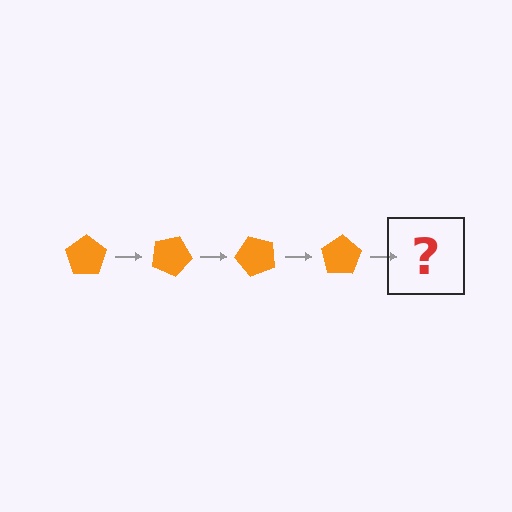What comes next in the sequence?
The next element should be an orange pentagon rotated 100 degrees.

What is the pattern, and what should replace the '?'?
The pattern is that the pentagon rotates 25 degrees each step. The '?' should be an orange pentagon rotated 100 degrees.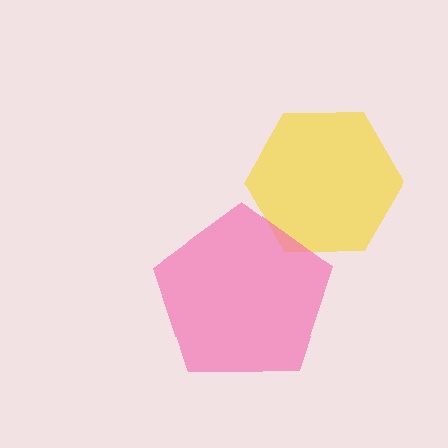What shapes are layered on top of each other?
The layered shapes are: a yellow hexagon, a pink pentagon.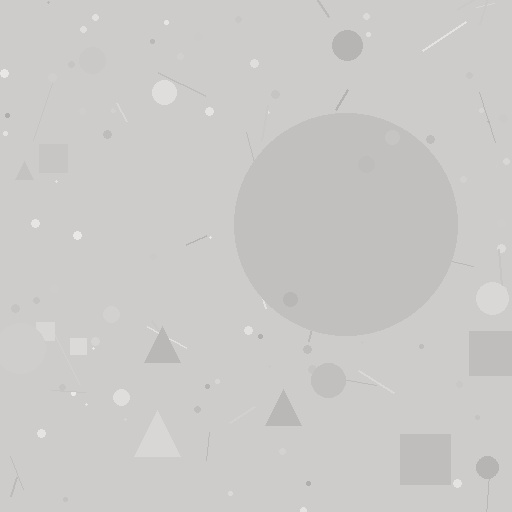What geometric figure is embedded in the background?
A circle is embedded in the background.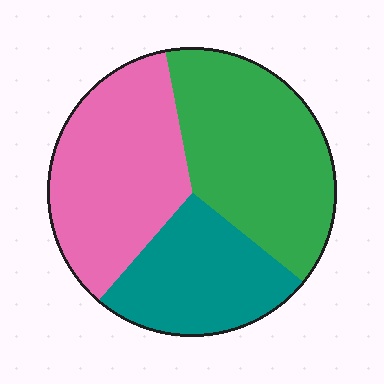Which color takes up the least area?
Teal, at roughly 25%.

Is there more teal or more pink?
Pink.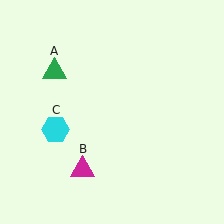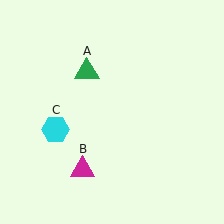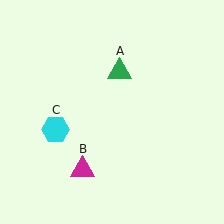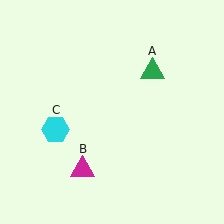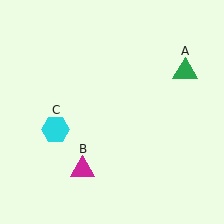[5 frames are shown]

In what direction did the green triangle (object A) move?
The green triangle (object A) moved right.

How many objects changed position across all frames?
1 object changed position: green triangle (object A).